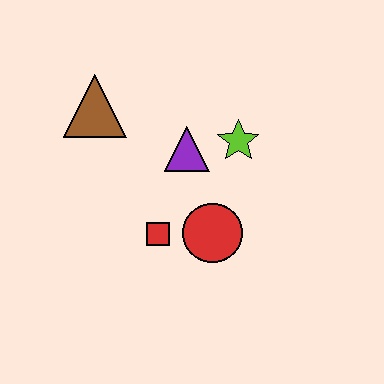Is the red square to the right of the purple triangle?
No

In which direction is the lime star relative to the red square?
The lime star is above the red square.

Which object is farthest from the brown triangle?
The red circle is farthest from the brown triangle.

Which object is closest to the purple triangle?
The lime star is closest to the purple triangle.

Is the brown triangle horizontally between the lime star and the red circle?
No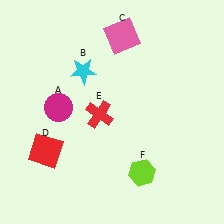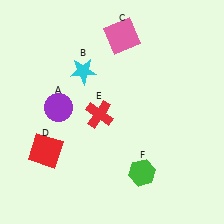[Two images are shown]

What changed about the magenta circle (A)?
In Image 1, A is magenta. In Image 2, it changed to purple.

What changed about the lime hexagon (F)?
In Image 1, F is lime. In Image 2, it changed to green.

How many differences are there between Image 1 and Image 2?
There are 2 differences between the two images.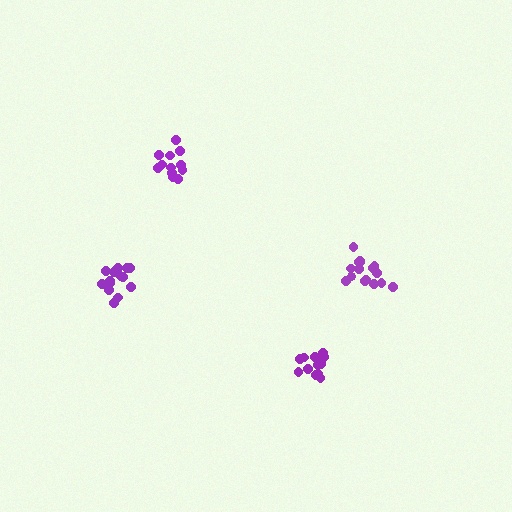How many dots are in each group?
Group 1: 12 dots, Group 2: 16 dots, Group 3: 15 dots, Group 4: 12 dots (55 total).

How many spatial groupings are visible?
There are 4 spatial groupings.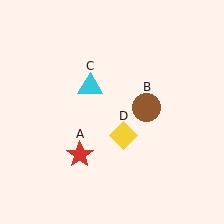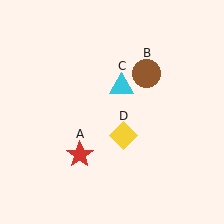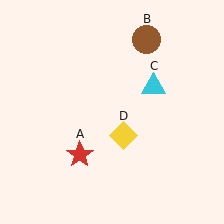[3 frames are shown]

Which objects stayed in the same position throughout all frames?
Red star (object A) and yellow diamond (object D) remained stationary.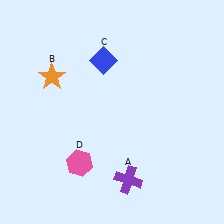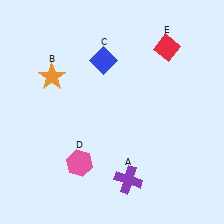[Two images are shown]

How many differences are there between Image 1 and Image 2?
There is 1 difference between the two images.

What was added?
A red diamond (E) was added in Image 2.